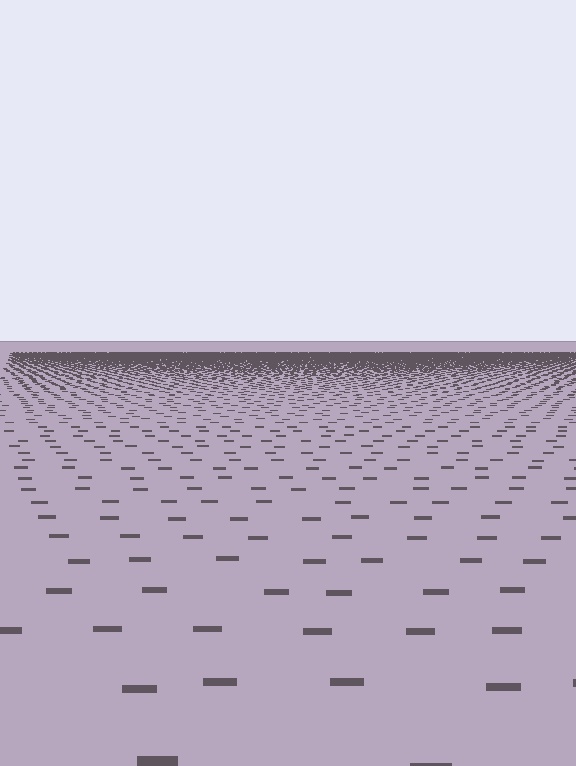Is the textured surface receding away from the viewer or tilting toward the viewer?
The surface is receding away from the viewer. Texture elements get smaller and denser toward the top.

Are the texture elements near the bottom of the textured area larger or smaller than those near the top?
Larger. Near the bottom, elements are closer to the viewer and appear at a bigger on-screen size.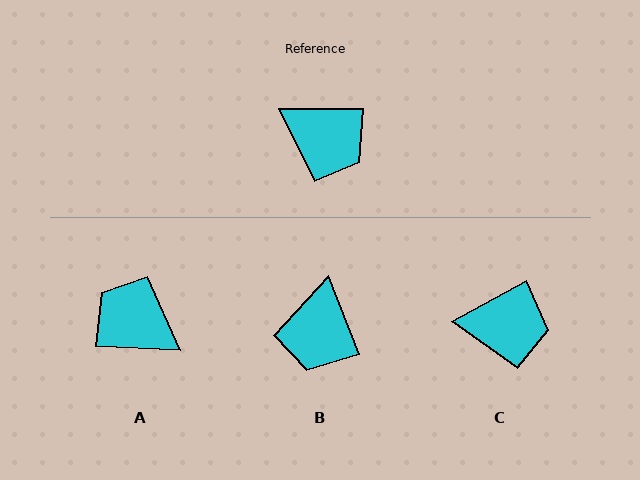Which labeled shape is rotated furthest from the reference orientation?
A, about 178 degrees away.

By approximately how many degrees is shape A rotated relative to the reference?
Approximately 178 degrees counter-clockwise.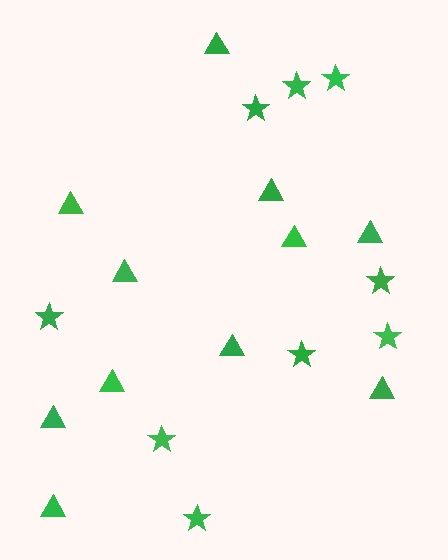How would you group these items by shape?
There are 2 groups: one group of triangles (11) and one group of stars (9).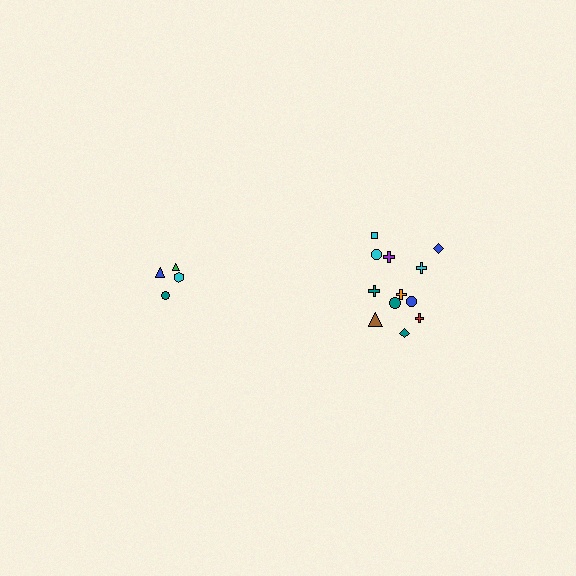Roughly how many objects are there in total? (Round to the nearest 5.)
Roughly 15 objects in total.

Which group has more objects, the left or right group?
The right group.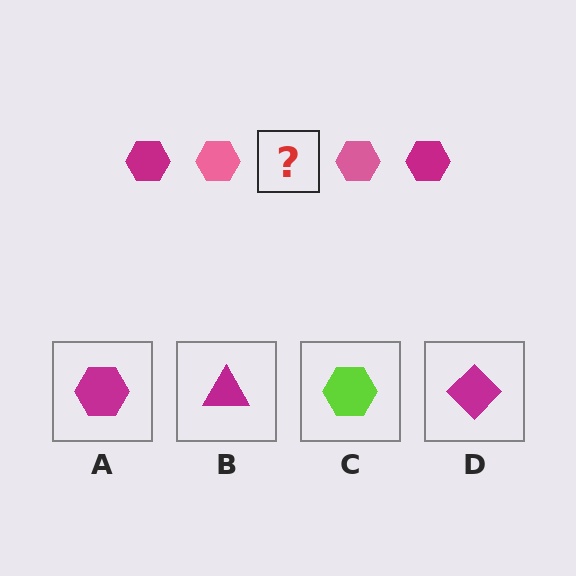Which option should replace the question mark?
Option A.